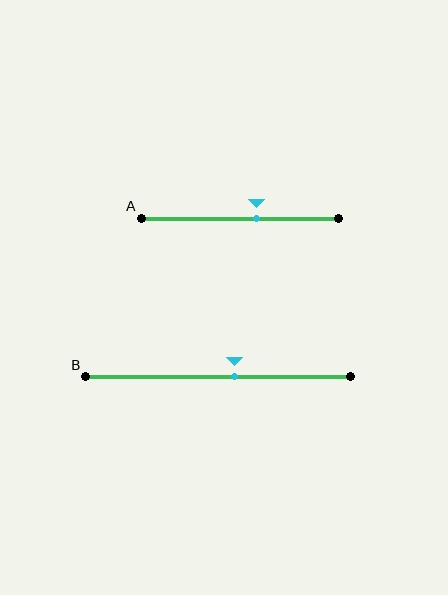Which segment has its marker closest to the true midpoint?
Segment B has its marker closest to the true midpoint.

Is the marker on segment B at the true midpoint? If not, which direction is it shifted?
No, the marker on segment B is shifted to the right by about 6% of the segment length.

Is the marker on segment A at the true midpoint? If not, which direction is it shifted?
No, the marker on segment A is shifted to the right by about 8% of the segment length.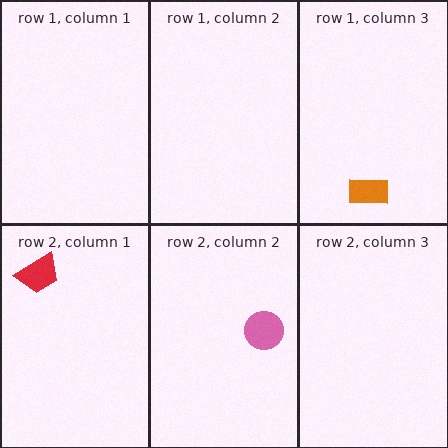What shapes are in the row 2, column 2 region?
The pink circle.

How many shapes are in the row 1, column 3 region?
1.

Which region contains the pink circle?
The row 2, column 2 region.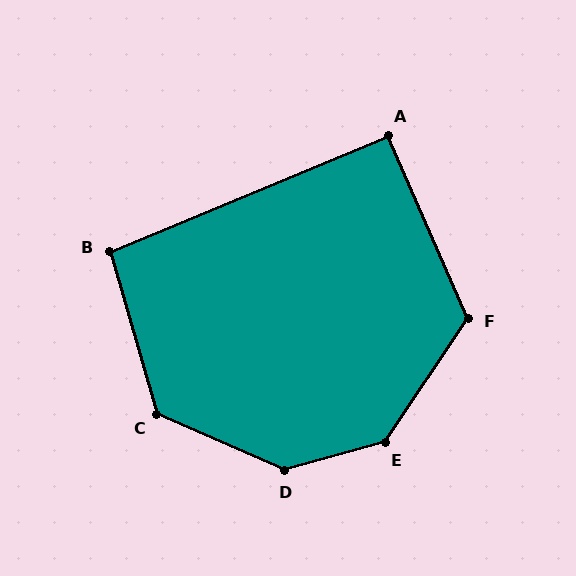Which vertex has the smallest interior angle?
A, at approximately 91 degrees.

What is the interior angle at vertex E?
Approximately 139 degrees (obtuse).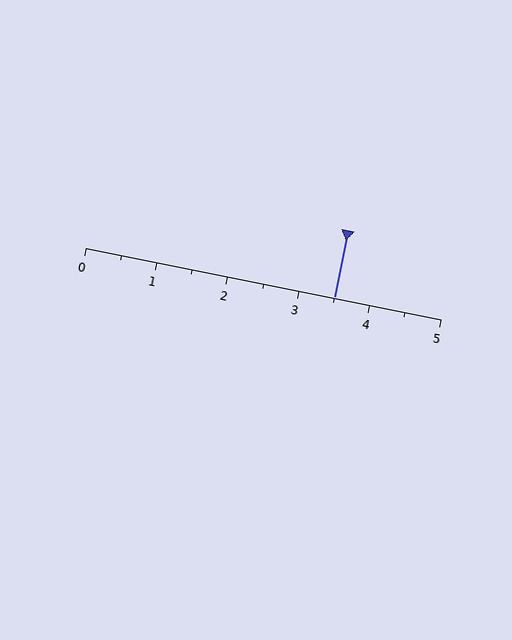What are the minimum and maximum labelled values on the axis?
The axis runs from 0 to 5.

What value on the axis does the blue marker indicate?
The marker indicates approximately 3.5.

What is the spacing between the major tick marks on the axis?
The major ticks are spaced 1 apart.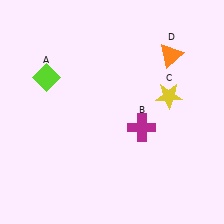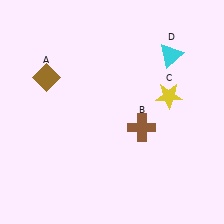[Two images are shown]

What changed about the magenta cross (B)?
In Image 1, B is magenta. In Image 2, it changed to brown.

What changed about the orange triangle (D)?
In Image 1, D is orange. In Image 2, it changed to cyan.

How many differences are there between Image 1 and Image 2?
There are 3 differences between the two images.